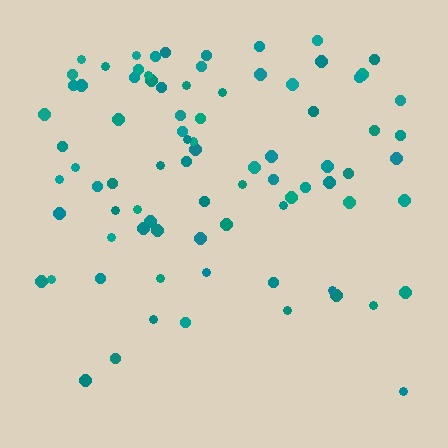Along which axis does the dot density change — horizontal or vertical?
Vertical.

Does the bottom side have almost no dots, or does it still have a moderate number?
Still a moderate number, just noticeably fewer than the top.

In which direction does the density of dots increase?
From bottom to top, with the top side densest.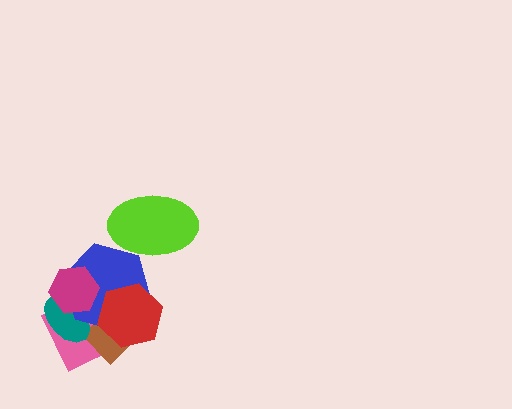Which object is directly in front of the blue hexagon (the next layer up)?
The magenta hexagon is directly in front of the blue hexagon.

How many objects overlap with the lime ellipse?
1 object overlaps with the lime ellipse.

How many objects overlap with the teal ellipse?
4 objects overlap with the teal ellipse.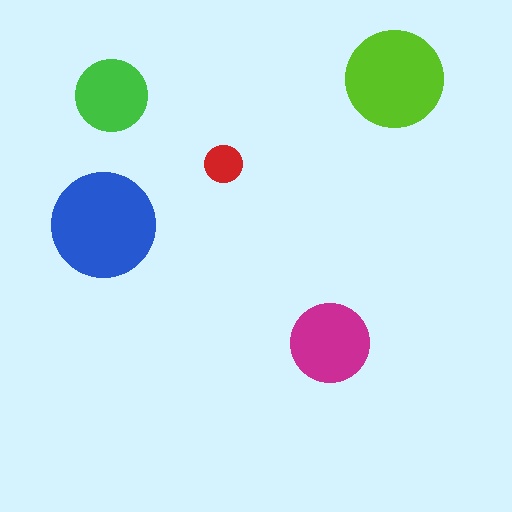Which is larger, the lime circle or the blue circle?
The blue one.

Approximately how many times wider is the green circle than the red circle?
About 2 times wider.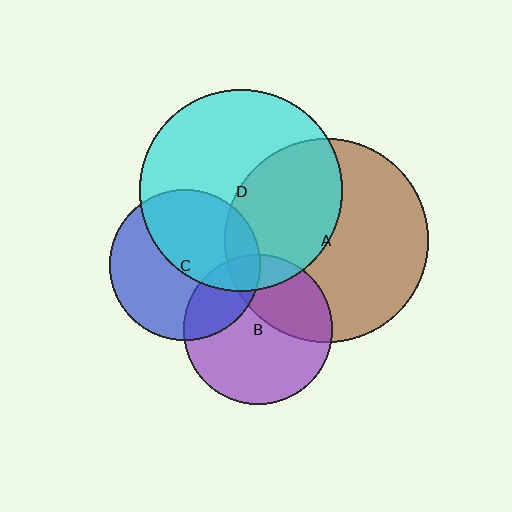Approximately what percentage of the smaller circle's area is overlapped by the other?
Approximately 25%.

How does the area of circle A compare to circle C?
Approximately 1.8 times.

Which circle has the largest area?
Circle A (brown).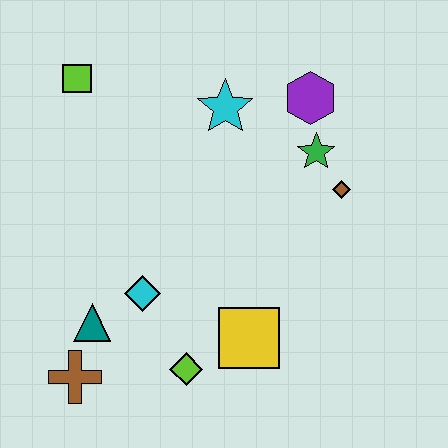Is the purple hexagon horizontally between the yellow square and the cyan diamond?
No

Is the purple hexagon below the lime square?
Yes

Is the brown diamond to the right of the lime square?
Yes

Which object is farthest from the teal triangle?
The purple hexagon is farthest from the teal triangle.